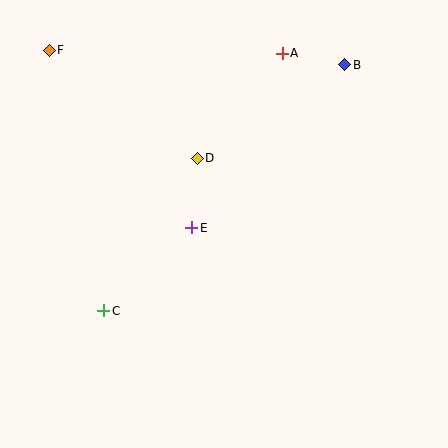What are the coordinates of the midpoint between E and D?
The midpoint between E and D is at (195, 193).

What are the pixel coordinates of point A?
Point A is at (282, 53).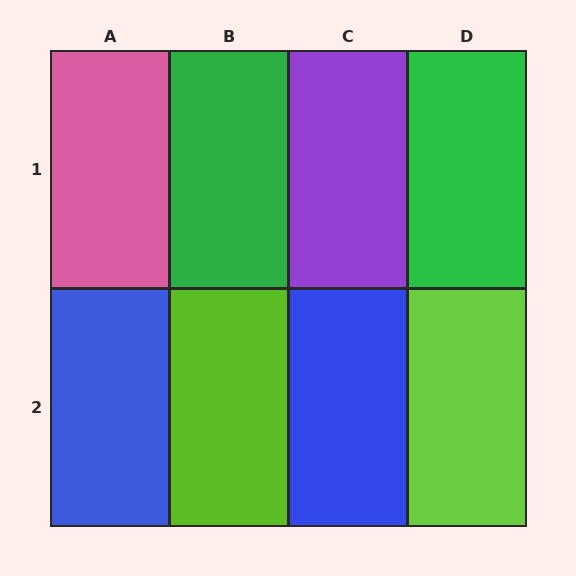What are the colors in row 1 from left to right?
Pink, green, purple, green.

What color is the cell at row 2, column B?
Lime.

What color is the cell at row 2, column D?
Lime.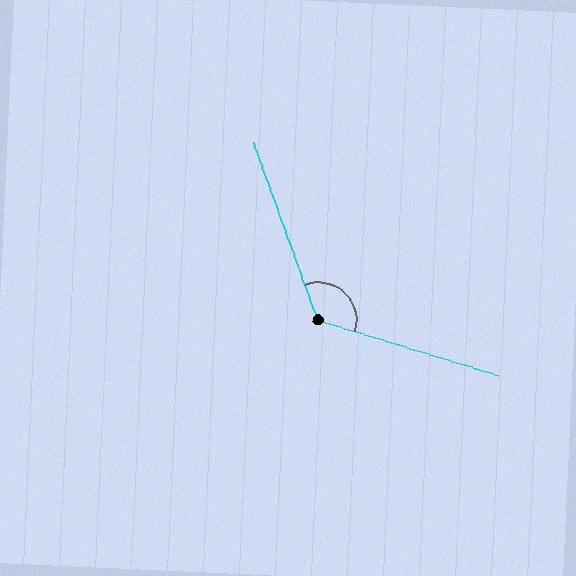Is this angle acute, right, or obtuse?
It is obtuse.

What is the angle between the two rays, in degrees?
Approximately 127 degrees.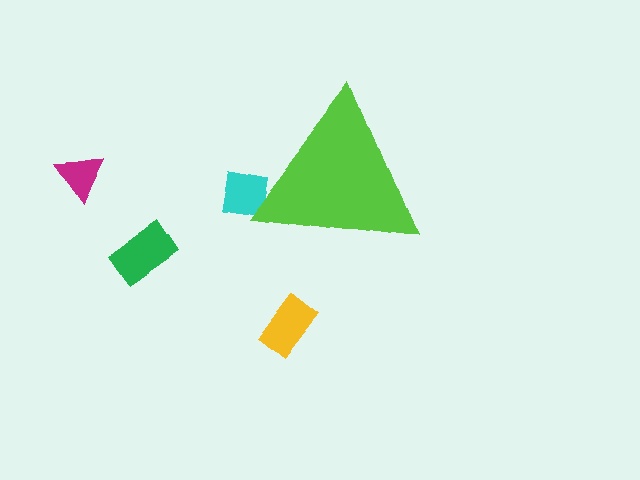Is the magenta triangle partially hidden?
No, the magenta triangle is fully visible.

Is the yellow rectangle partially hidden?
No, the yellow rectangle is fully visible.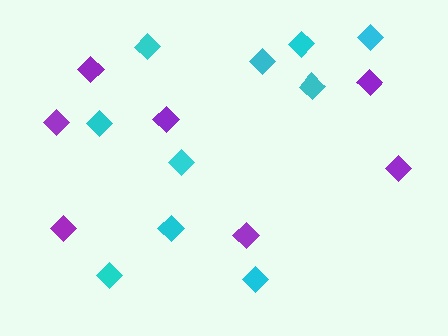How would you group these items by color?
There are 2 groups: one group of purple diamonds (7) and one group of cyan diamonds (10).